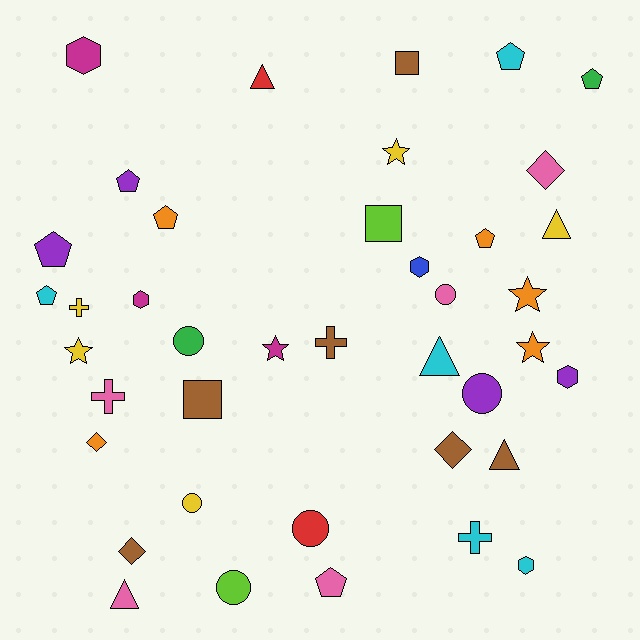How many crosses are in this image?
There are 4 crosses.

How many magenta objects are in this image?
There are 3 magenta objects.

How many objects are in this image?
There are 40 objects.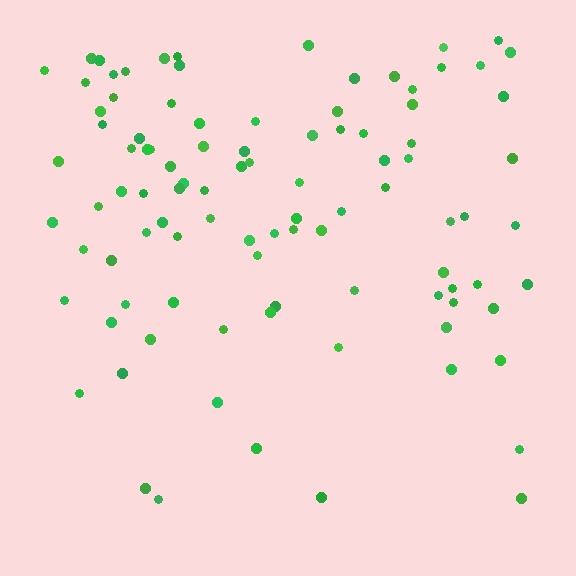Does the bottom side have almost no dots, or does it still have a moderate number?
Still a moderate number, just noticeably fewer than the top.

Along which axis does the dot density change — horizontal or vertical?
Vertical.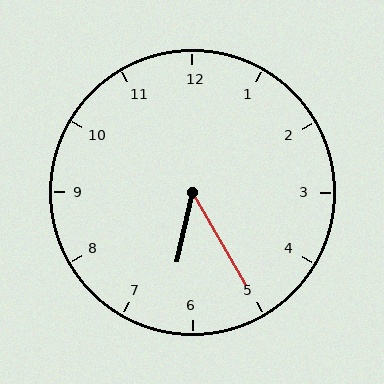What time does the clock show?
6:25.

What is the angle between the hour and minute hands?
Approximately 42 degrees.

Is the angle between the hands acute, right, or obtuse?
It is acute.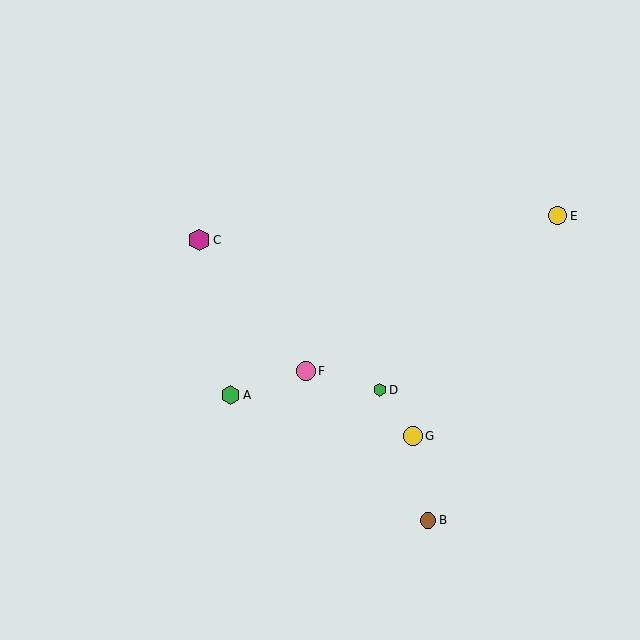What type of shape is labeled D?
Shape D is a green hexagon.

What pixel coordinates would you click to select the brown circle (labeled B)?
Click at (428, 520) to select the brown circle B.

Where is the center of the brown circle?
The center of the brown circle is at (428, 520).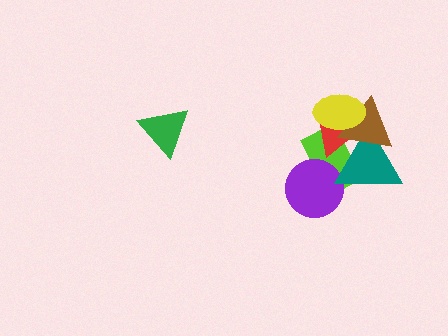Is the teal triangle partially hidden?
Yes, it is partially covered by another shape.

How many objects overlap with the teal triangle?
4 objects overlap with the teal triangle.